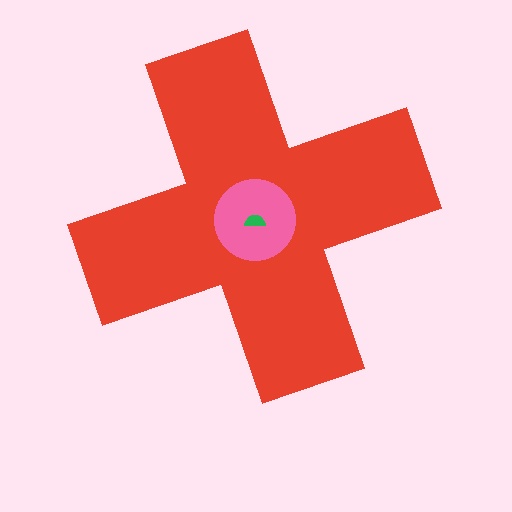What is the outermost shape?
The red cross.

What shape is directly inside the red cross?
The pink circle.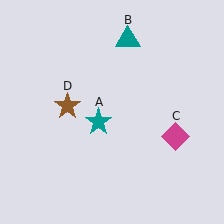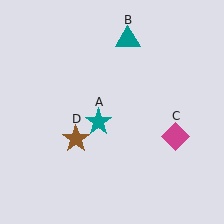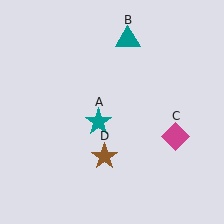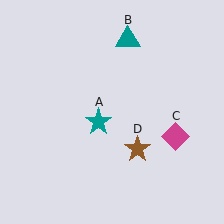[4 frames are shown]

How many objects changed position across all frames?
1 object changed position: brown star (object D).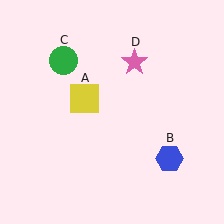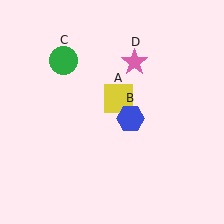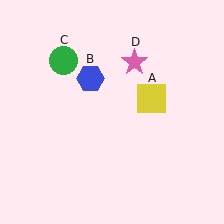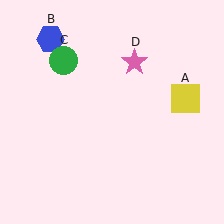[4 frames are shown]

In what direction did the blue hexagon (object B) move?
The blue hexagon (object B) moved up and to the left.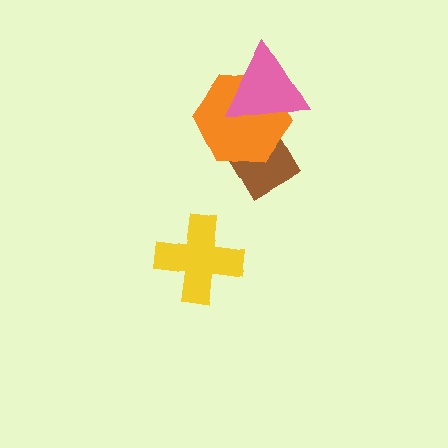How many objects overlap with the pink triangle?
2 objects overlap with the pink triangle.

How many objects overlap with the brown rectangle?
2 objects overlap with the brown rectangle.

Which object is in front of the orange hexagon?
The pink triangle is in front of the orange hexagon.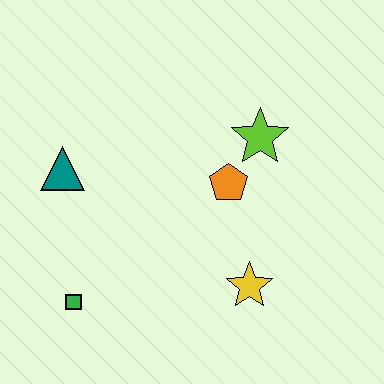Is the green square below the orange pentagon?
Yes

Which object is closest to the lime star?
The orange pentagon is closest to the lime star.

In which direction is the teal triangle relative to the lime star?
The teal triangle is to the left of the lime star.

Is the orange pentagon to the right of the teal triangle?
Yes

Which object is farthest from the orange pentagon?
The green square is farthest from the orange pentagon.